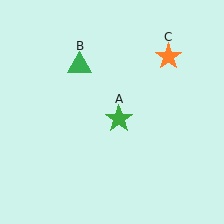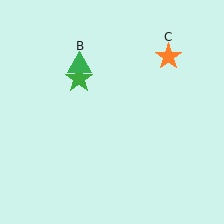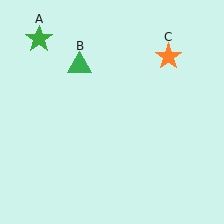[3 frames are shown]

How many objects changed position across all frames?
1 object changed position: green star (object A).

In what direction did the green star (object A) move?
The green star (object A) moved up and to the left.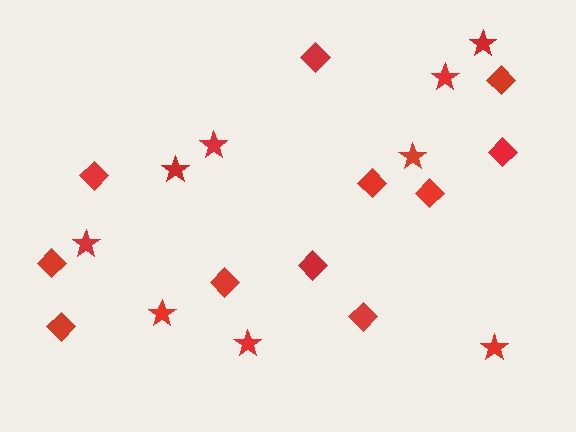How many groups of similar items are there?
There are 2 groups: one group of diamonds (11) and one group of stars (9).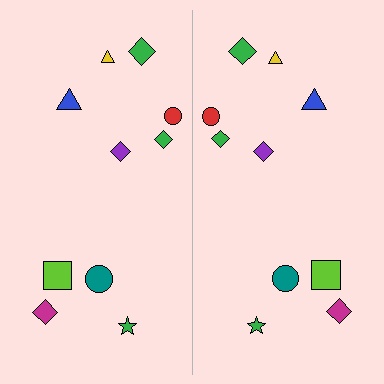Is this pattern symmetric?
Yes, this pattern has bilateral (reflection) symmetry.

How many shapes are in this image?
There are 20 shapes in this image.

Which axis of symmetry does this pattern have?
The pattern has a vertical axis of symmetry running through the center of the image.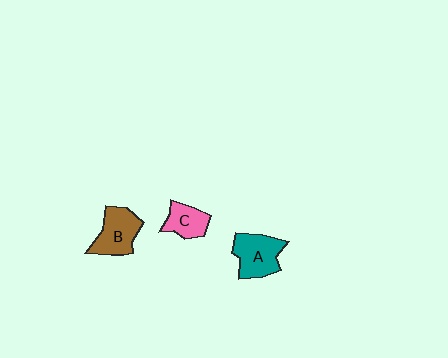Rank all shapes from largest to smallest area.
From largest to smallest: A (teal), B (brown), C (pink).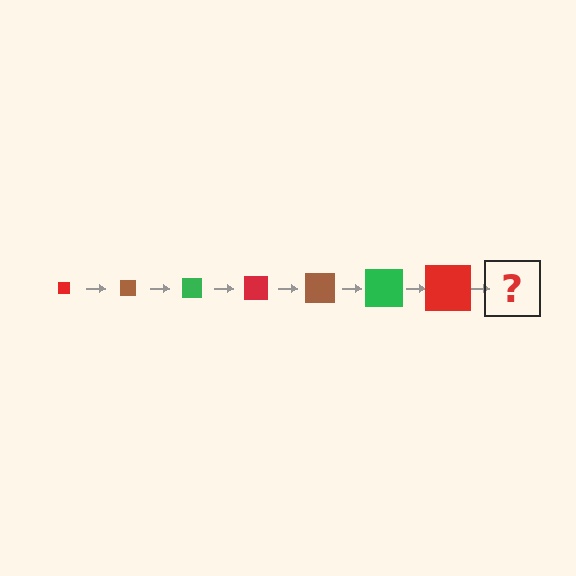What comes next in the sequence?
The next element should be a brown square, larger than the previous one.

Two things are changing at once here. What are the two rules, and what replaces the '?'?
The two rules are that the square grows larger each step and the color cycles through red, brown, and green. The '?' should be a brown square, larger than the previous one.